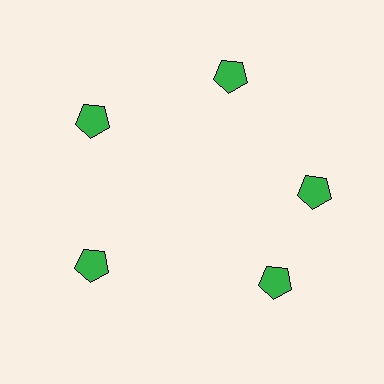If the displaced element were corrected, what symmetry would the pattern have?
It would have 5-fold rotational symmetry — the pattern would map onto itself every 72 degrees.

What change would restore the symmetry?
The symmetry would be restored by rotating it back into even spacing with its neighbors so that all 5 pentagons sit at equal angles and equal distance from the center.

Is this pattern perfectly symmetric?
No. The 5 green pentagons are arranged in a ring, but one element near the 5 o'clock position is rotated out of alignment along the ring, breaking the 5-fold rotational symmetry.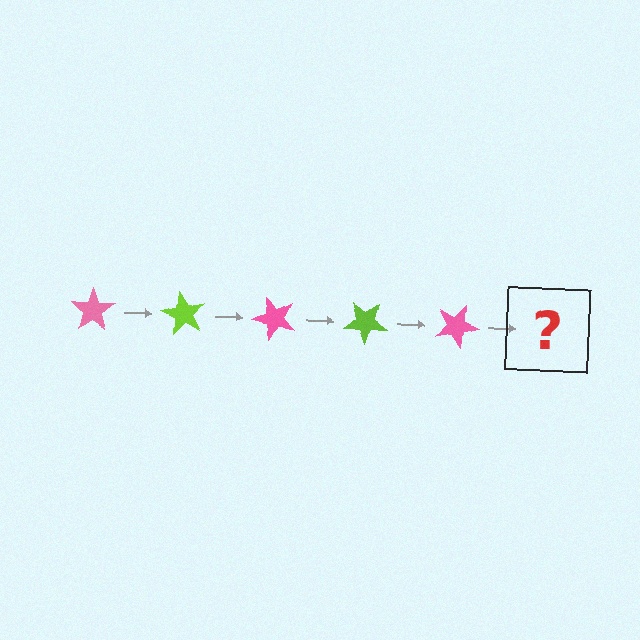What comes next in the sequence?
The next element should be a lime star, rotated 300 degrees from the start.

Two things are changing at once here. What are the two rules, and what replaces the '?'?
The two rules are that it rotates 60 degrees each step and the color cycles through pink and lime. The '?' should be a lime star, rotated 300 degrees from the start.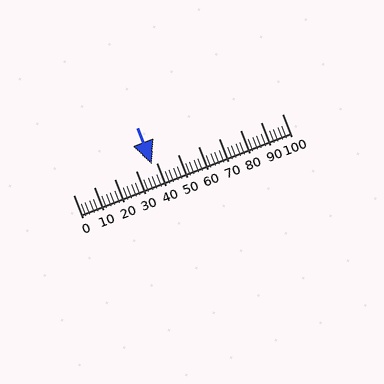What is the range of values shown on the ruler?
The ruler shows values from 0 to 100.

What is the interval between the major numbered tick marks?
The major tick marks are spaced 10 units apart.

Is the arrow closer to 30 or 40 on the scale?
The arrow is closer to 40.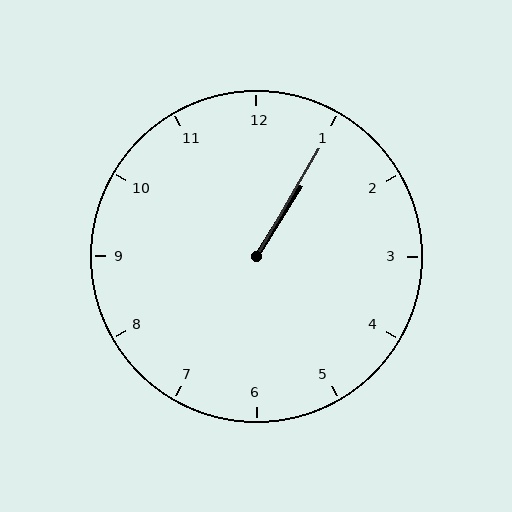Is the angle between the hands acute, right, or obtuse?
It is acute.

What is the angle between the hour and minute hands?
Approximately 2 degrees.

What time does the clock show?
1:05.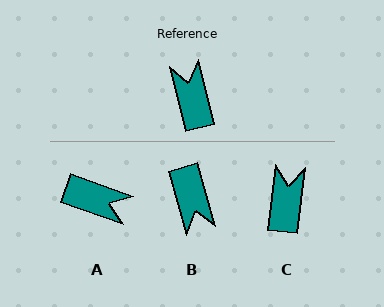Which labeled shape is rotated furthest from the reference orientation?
B, about 178 degrees away.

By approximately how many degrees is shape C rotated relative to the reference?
Approximately 21 degrees clockwise.